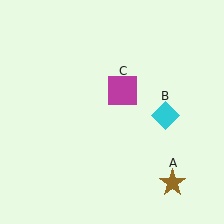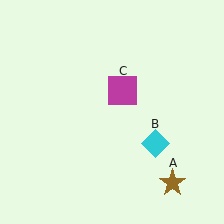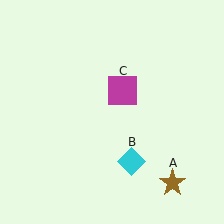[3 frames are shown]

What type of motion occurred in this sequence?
The cyan diamond (object B) rotated clockwise around the center of the scene.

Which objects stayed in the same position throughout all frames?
Brown star (object A) and magenta square (object C) remained stationary.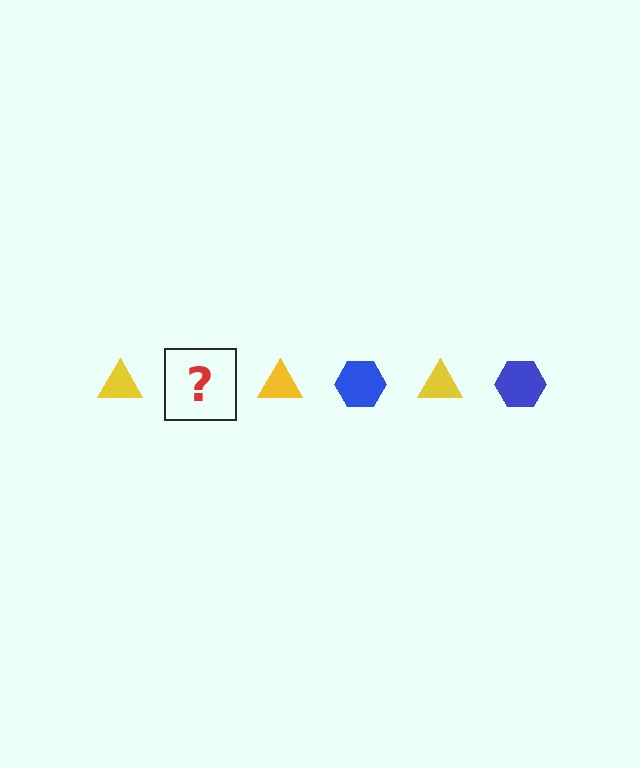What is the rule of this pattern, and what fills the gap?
The rule is that the pattern alternates between yellow triangle and blue hexagon. The gap should be filled with a blue hexagon.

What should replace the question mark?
The question mark should be replaced with a blue hexagon.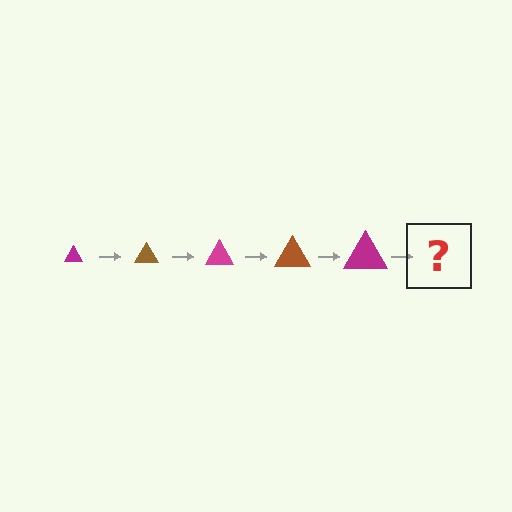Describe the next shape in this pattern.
It should be a brown triangle, larger than the previous one.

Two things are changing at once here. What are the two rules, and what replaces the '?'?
The two rules are that the triangle grows larger each step and the color cycles through magenta and brown. The '?' should be a brown triangle, larger than the previous one.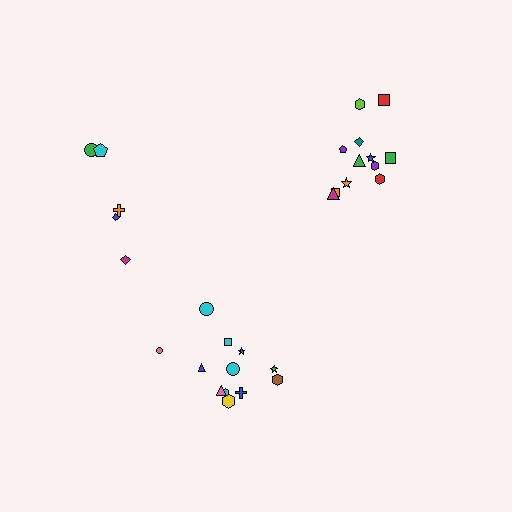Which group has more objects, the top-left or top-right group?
The top-right group.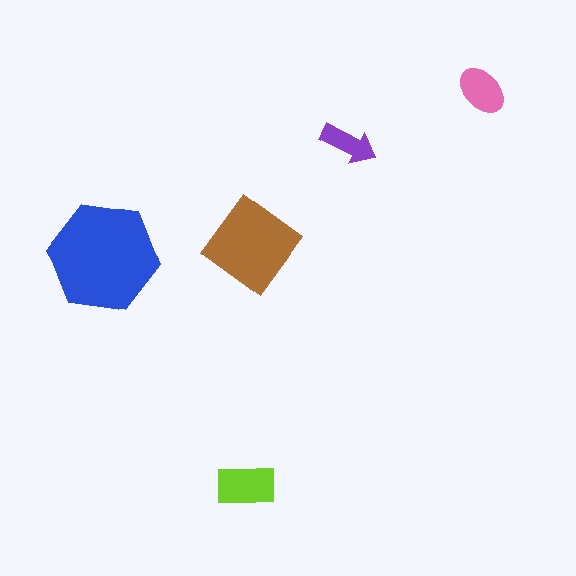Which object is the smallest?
The purple arrow.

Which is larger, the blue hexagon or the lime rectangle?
The blue hexagon.